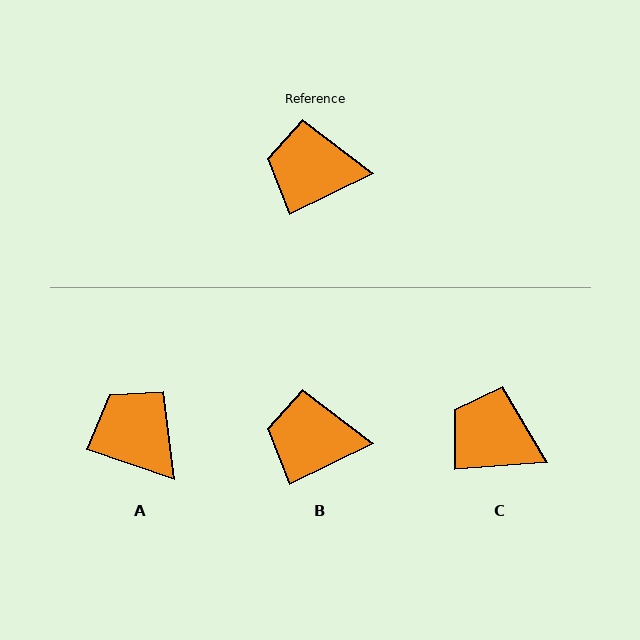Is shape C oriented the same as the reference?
No, it is off by about 22 degrees.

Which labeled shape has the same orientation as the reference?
B.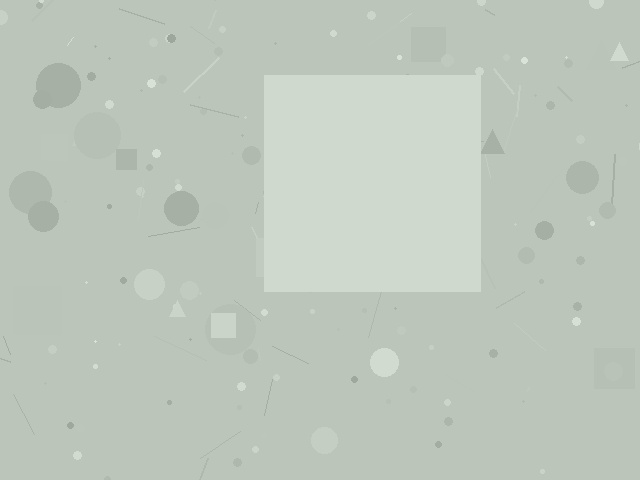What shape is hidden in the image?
A square is hidden in the image.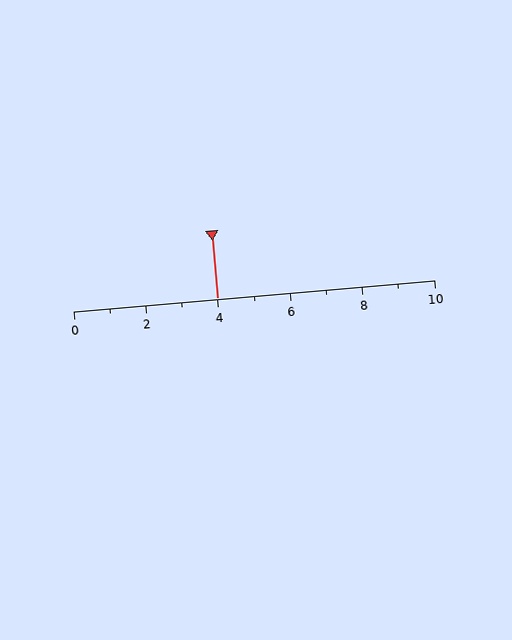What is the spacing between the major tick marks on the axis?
The major ticks are spaced 2 apart.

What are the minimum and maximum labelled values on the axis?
The axis runs from 0 to 10.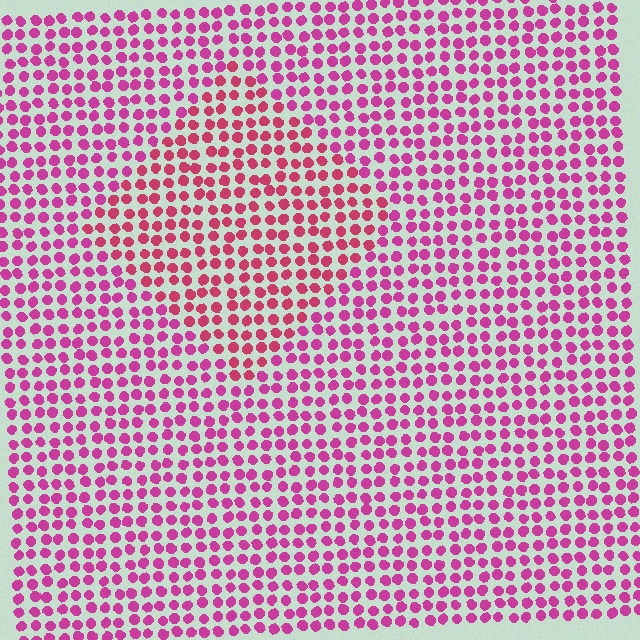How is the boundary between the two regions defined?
The boundary is defined purely by a slight shift in hue (about 22 degrees). Spacing, size, and orientation are identical on both sides.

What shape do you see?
I see a diamond.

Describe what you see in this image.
The image is filled with small magenta elements in a uniform arrangement. A diamond-shaped region is visible where the elements are tinted to a slightly different hue, forming a subtle color boundary.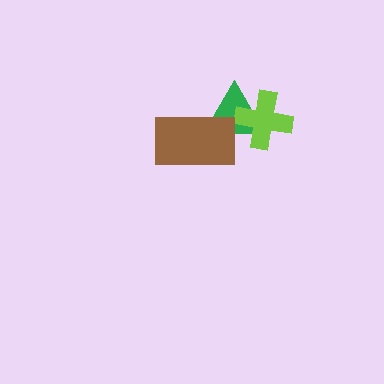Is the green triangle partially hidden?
Yes, it is partially covered by another shape.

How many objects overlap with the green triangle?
2 objects overlap with the green triangle.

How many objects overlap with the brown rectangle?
1 object overlaps with the brown rectangle.